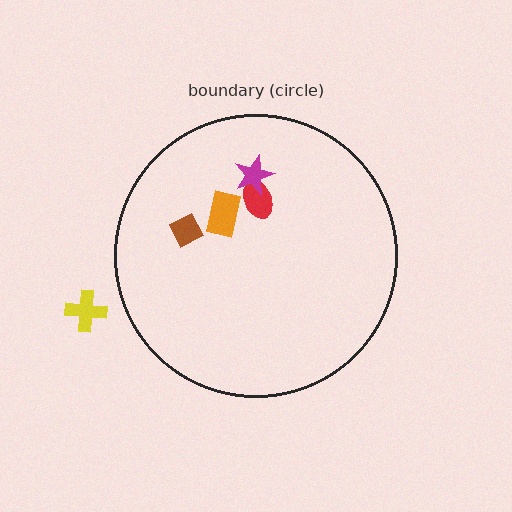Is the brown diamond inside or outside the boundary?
Inside.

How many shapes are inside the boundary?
4 inside, 1 outside.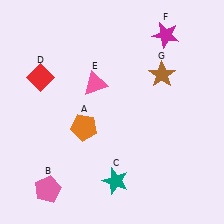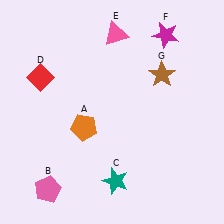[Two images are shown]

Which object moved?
The pink triangle (E) moved up.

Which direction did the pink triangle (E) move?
The pink triangle (E) moved up.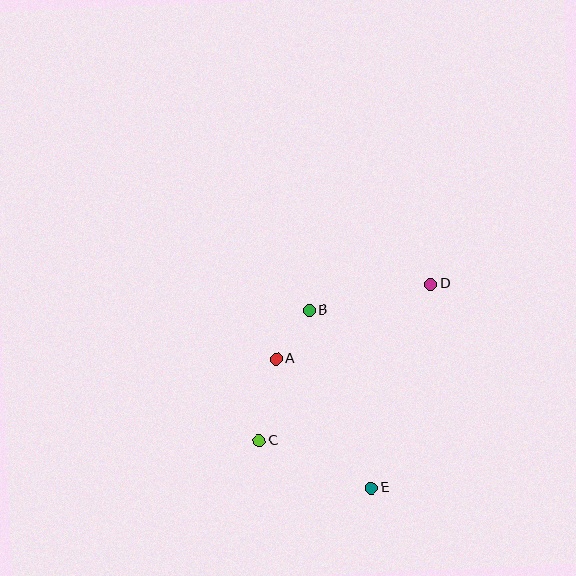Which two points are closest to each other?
Points A and B are closest to each other.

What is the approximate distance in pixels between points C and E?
The distance between C and E is approximately 121 pixels.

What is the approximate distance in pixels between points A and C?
The distance between A and C is approximately 84 pixels.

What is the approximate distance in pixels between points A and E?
The distance between A and E is approximately 160 pixels.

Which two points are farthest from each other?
Points C and D are farthest from each other.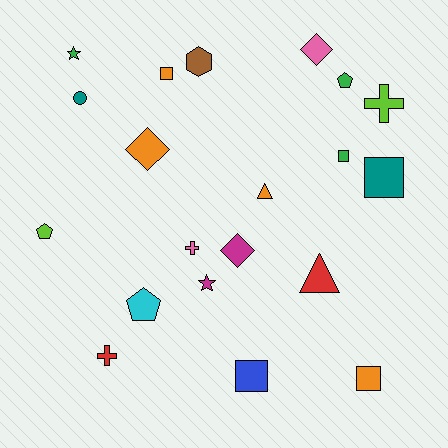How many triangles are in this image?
There are 2 triangles.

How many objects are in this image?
There are 20 objects.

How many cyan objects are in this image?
There is 1 cyan object.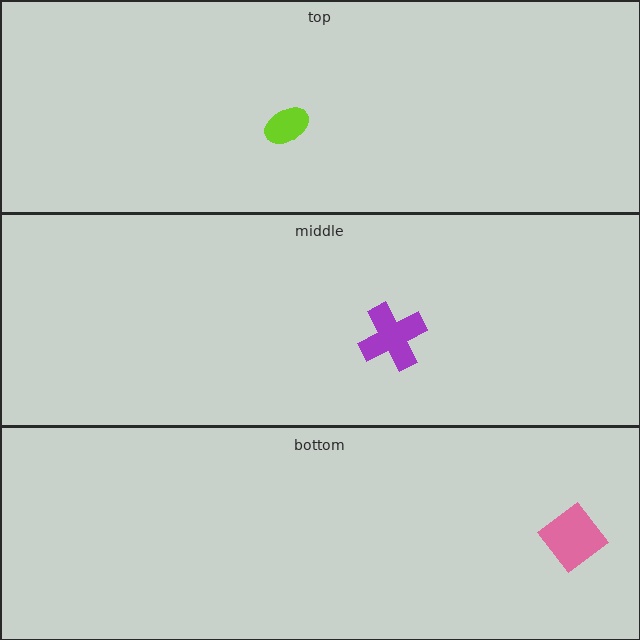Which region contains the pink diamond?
The bottom region.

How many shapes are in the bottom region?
1.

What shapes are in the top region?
The lime ellipse.